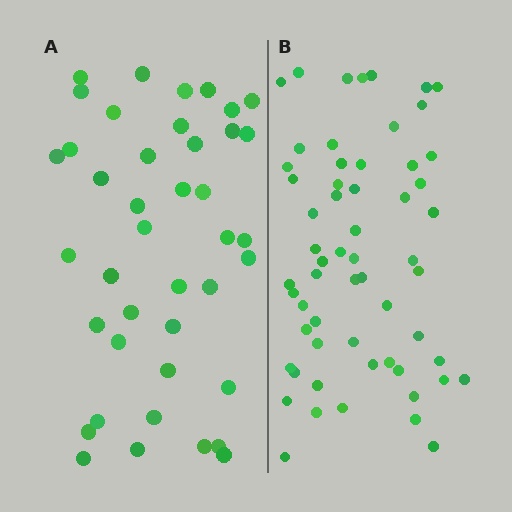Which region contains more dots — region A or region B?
Region B (the right region) has more dots.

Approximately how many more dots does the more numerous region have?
Region B has approximately 20 more dots than region A.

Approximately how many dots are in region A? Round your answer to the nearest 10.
About 40 dots. (The exact count is 41, which rounds to 40.)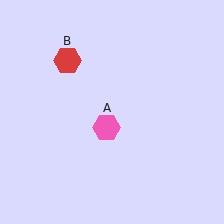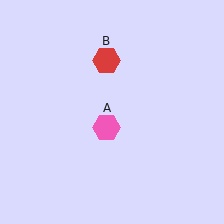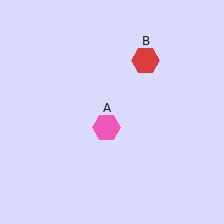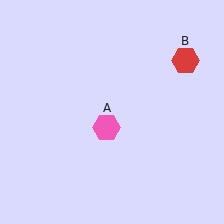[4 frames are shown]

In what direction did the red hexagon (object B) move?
The red hexagon (object B) moved right.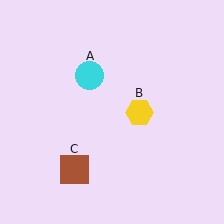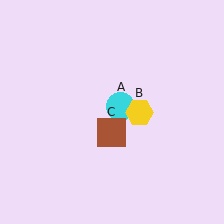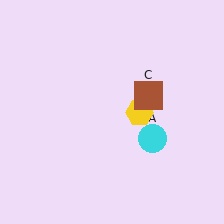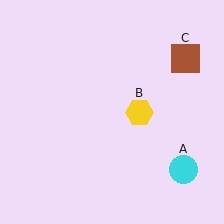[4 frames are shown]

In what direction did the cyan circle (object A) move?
The cyan circle (object A) moved down and to the right.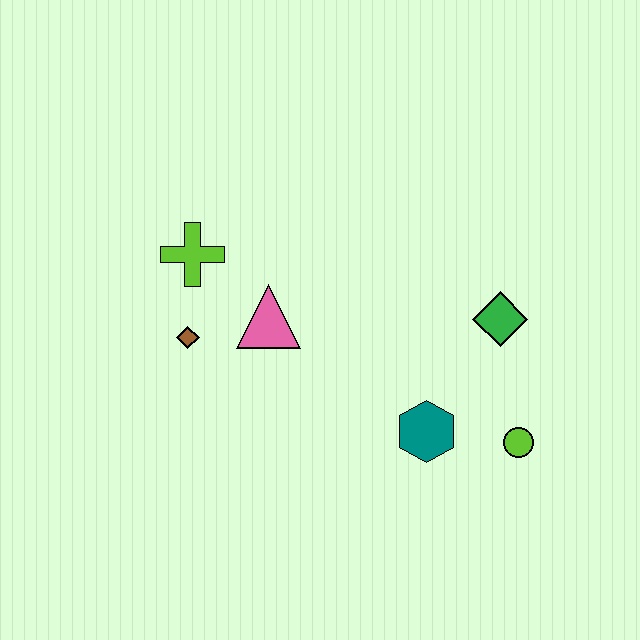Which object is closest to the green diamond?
The lime circle is closest to the green diamond.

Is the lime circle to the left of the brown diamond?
No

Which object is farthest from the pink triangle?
The lime circle is farthest from the pink triangle.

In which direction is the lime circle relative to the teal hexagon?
The lime circle is to the right of the teal hexagon.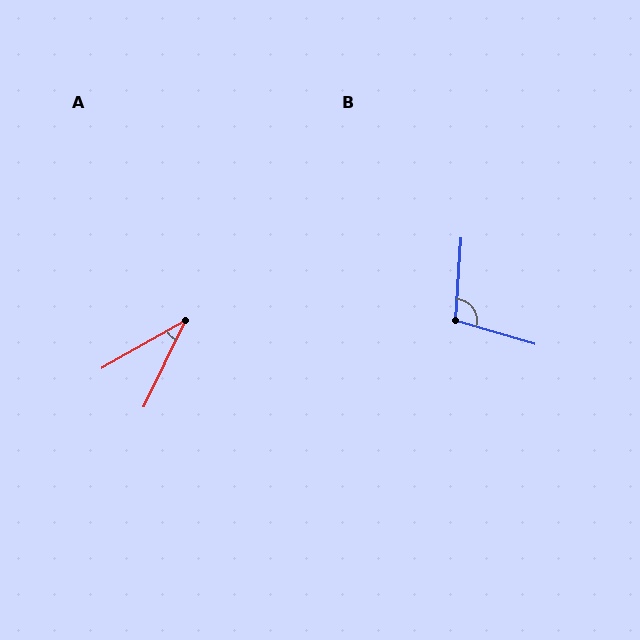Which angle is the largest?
B, at approximately 103 degrees.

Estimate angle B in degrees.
Approximately 103 degrees.